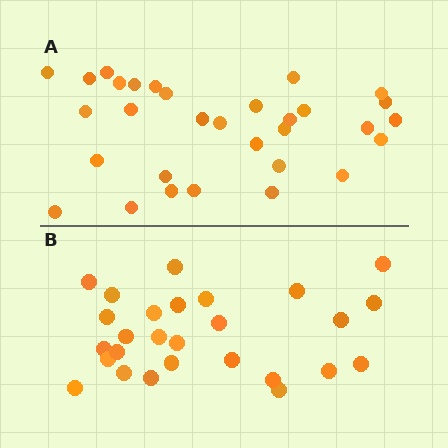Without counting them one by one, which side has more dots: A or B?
Region A (the top region) has more dots.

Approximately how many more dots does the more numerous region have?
Region A has about 4 more dots than region B.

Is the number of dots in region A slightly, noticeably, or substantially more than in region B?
Region A has only slightly more — the two regions are fairly close. The ratio is roughly 1.1 to 1.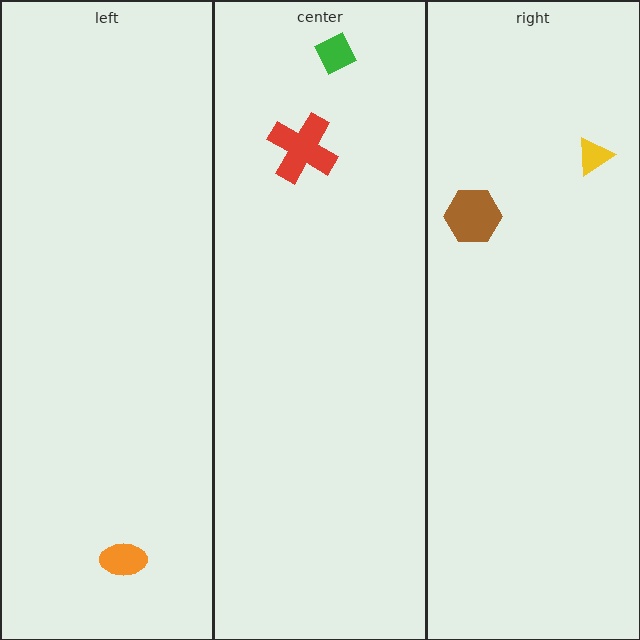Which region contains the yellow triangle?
The right region.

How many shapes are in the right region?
2.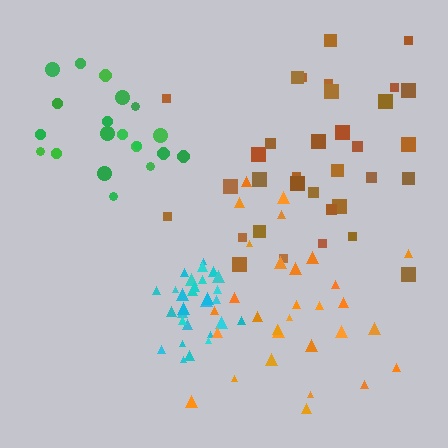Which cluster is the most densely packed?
Cyan.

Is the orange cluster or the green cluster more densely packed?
Green.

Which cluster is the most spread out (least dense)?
Brown.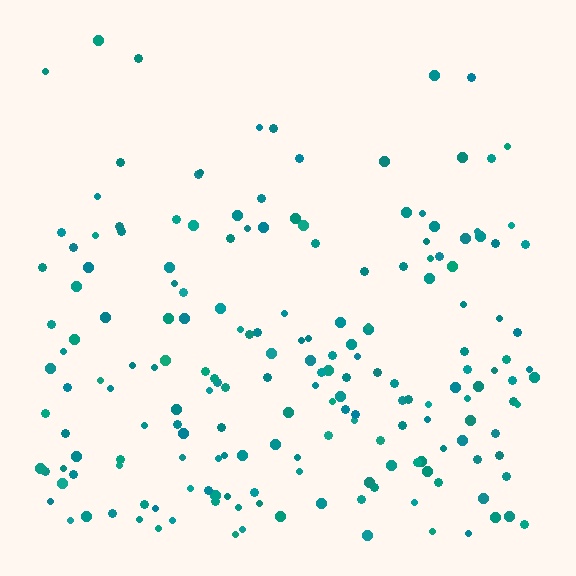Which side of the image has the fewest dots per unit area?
The top.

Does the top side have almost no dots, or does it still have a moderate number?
Still a moderate number, just noticeably fewer than the bottom.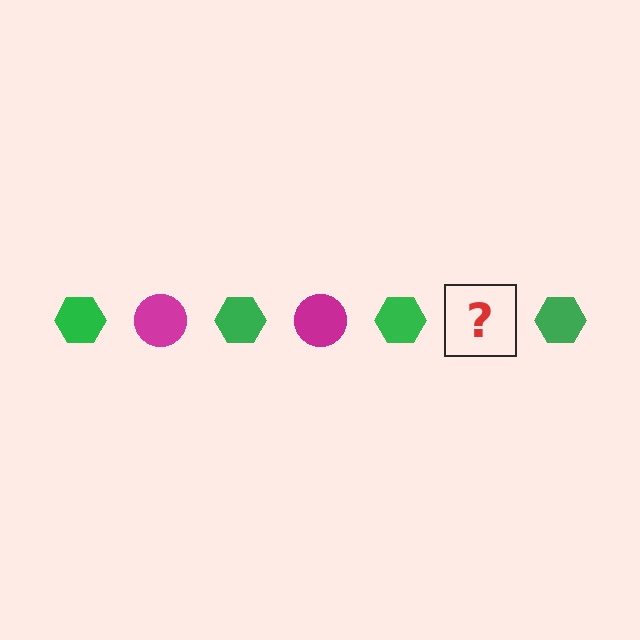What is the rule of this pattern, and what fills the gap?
The rule is that the pattern alternates between green hexagon and magenta circle. The gap should be filled with a magenta circle.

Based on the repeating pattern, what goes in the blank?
The blank should be a magenta circle.